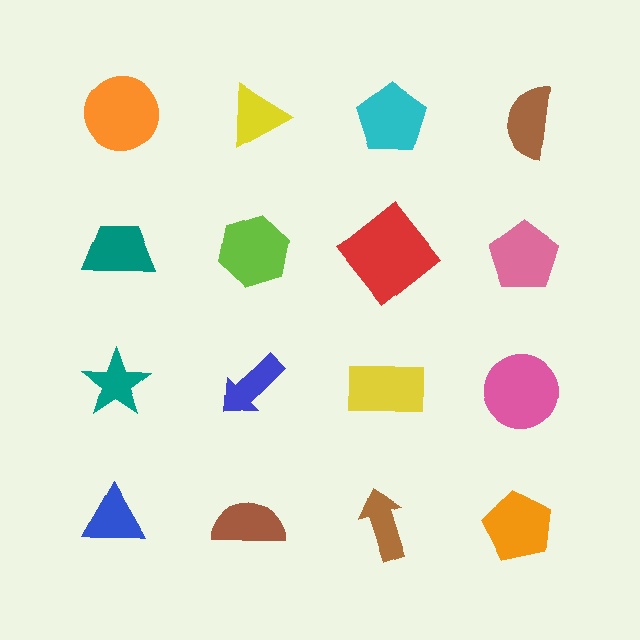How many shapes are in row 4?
4 shapes.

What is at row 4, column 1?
A blue triangle.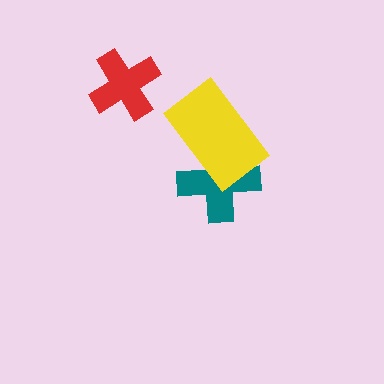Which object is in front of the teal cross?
The yellow rectangle is in front of the teal cross.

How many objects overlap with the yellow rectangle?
1 object overlaps with the yellow rectangle.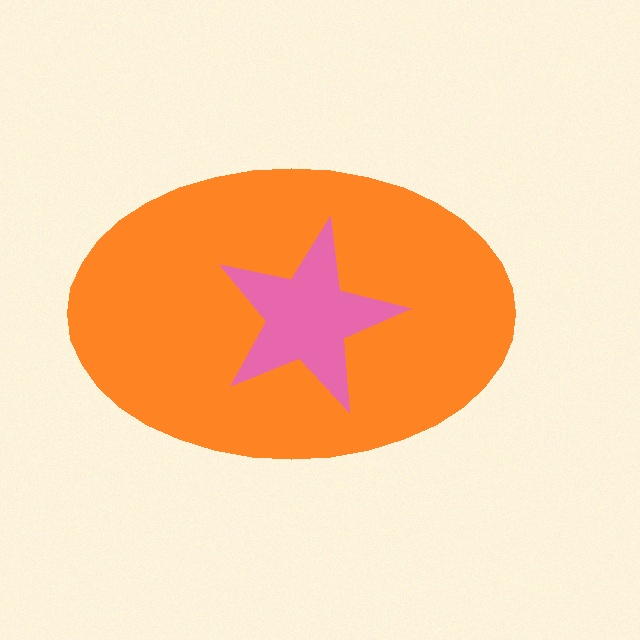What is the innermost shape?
The pink star.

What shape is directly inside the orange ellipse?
The pink star.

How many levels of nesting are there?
2.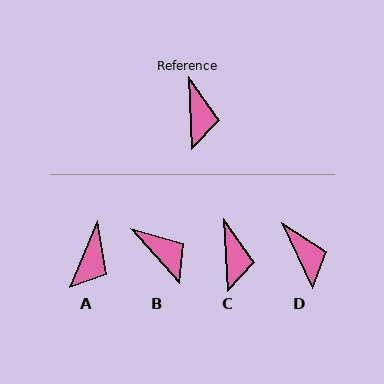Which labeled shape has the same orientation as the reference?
C.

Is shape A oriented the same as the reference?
No, it is off by about 26 degrees.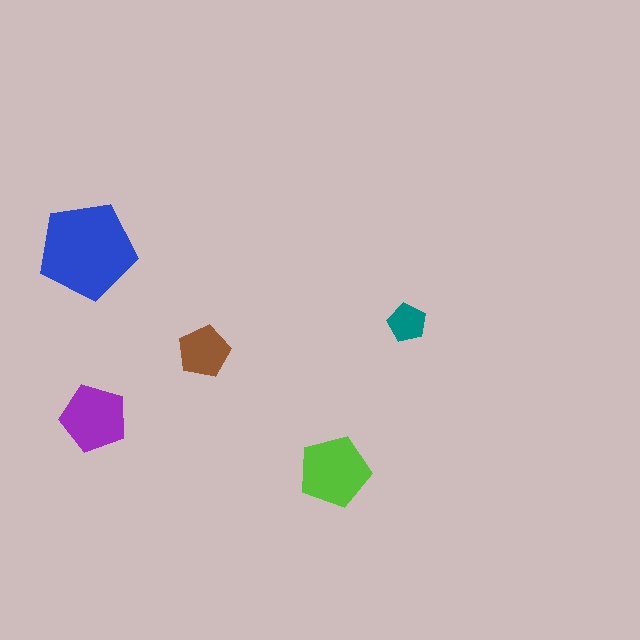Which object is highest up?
The blue pentagon is topmost.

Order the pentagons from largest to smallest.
the blue one, the lime one, the purple one, the brown one, the teal one.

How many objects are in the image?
There are 5 objects in the image.